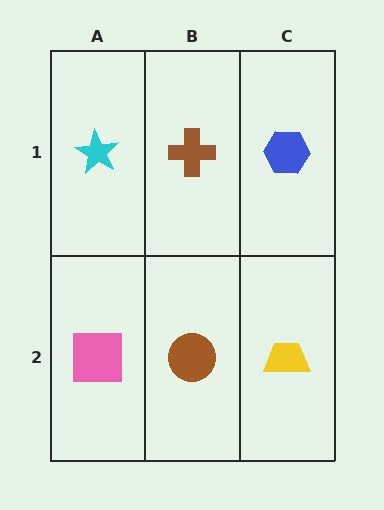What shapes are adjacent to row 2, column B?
A brown cross (row 1, column B), a pink square (row 2, column A), a yellow trapezoid (row 2, column C).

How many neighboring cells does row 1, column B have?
3.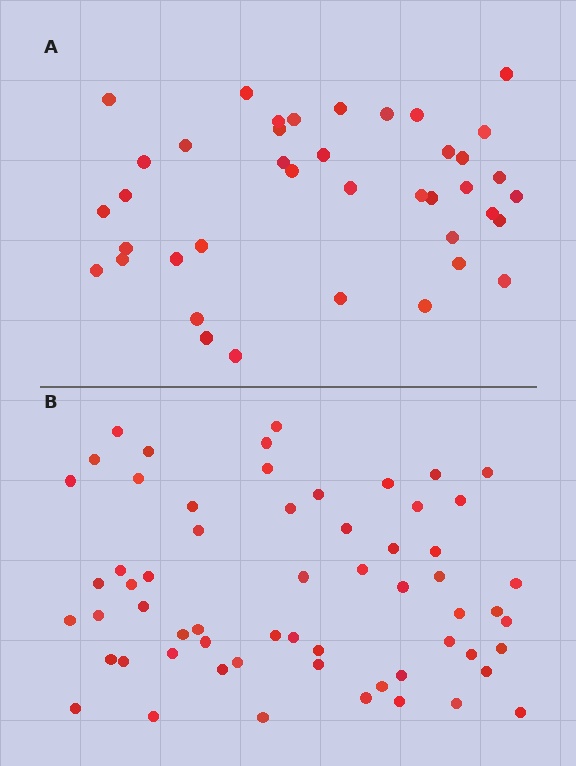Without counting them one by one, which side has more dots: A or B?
Region B (the bottom region) has more dots.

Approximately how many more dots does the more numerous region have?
Region B has approximately 20 more dots than region A.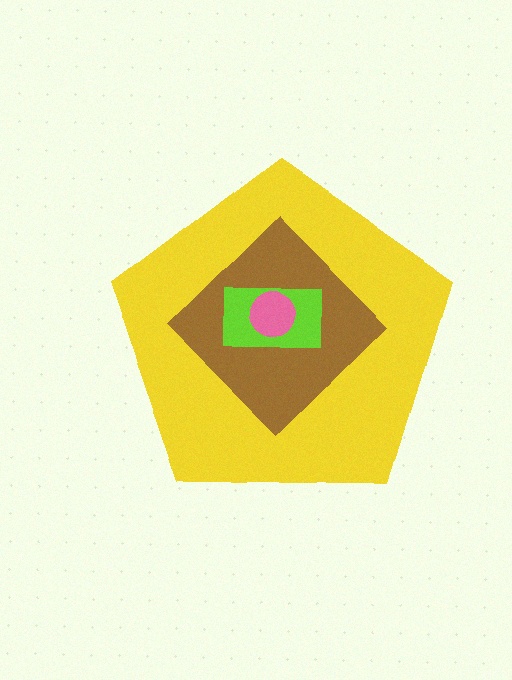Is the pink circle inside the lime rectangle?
Yes.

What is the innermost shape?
The pink circle.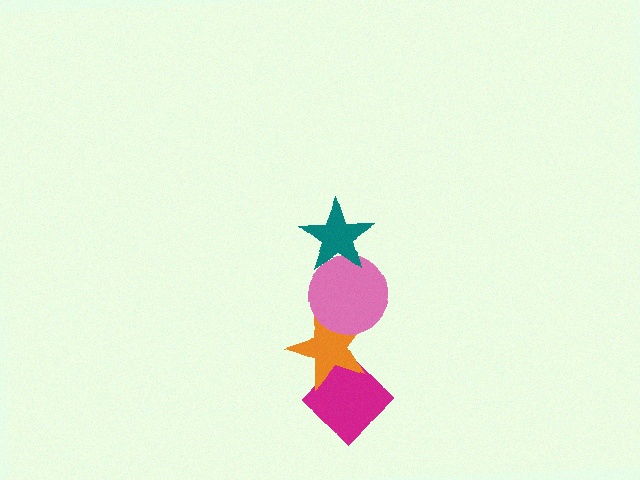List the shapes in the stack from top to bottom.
From top to bottom: the teal star, the pink circle, the orange star, the magenta diamond.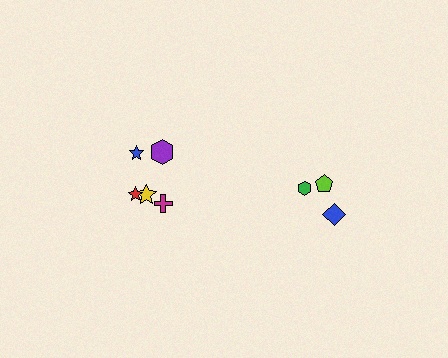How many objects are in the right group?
There are 3 objects.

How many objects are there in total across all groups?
There are 8 objects.